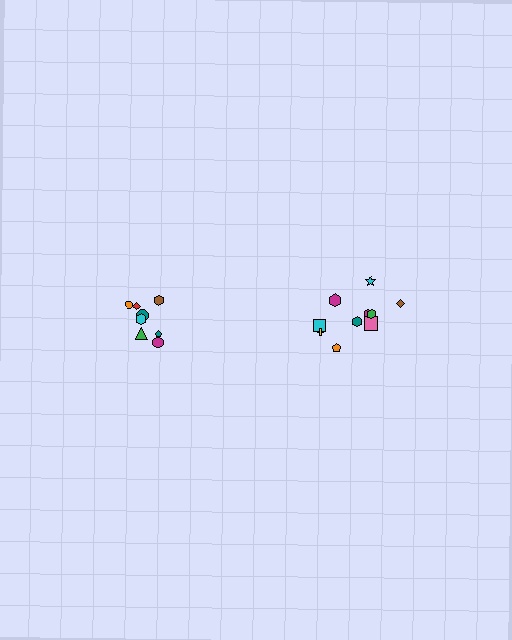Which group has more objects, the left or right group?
The right group.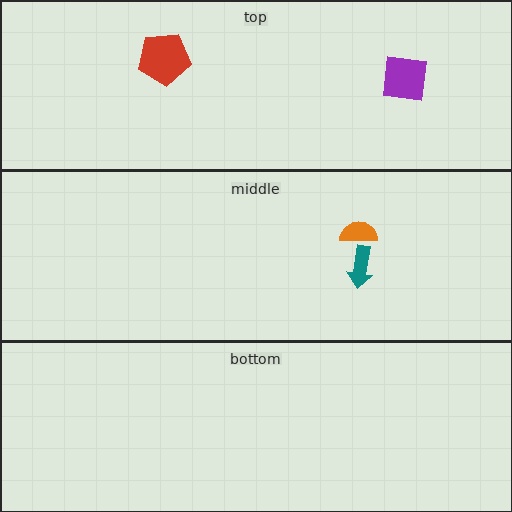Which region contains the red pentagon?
The top region.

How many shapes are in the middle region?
2.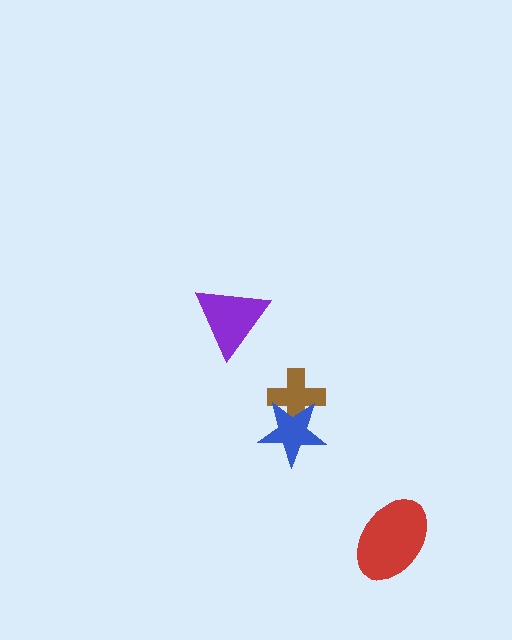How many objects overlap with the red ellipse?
0 objects overlap with the red ellipse.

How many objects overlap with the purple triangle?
0 objects overlap with the purple triangle.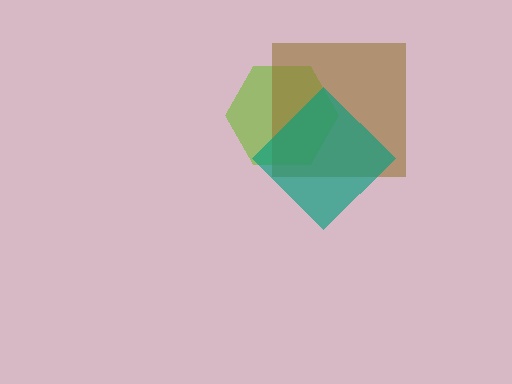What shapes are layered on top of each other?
The layered shapes are: a lime hexagon, a brown square, a teal diamond.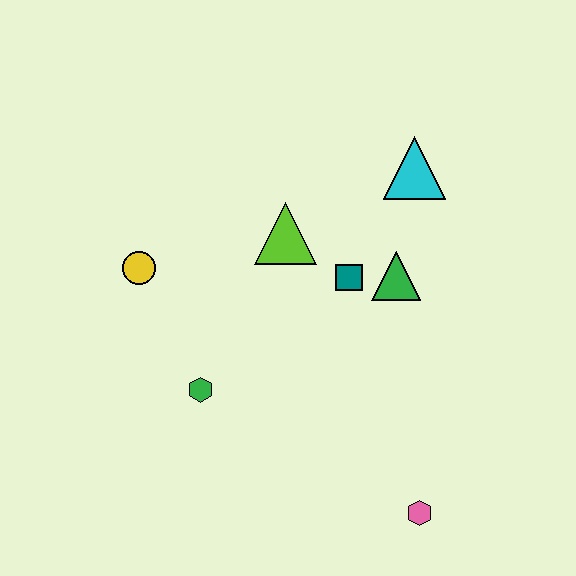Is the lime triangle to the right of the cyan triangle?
No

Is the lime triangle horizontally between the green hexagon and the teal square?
Yes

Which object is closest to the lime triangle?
The teal square is closest to the lime triangle.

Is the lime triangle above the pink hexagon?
Yes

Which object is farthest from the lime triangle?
The pink hexagon is farthest from the lime triangle.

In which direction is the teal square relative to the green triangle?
The teal square is to the left of the green triangle.